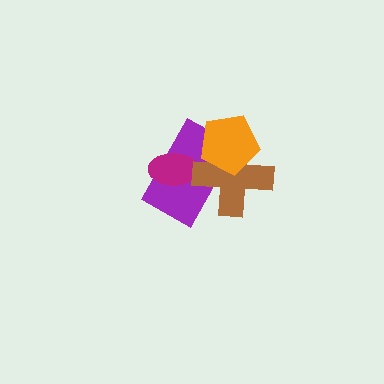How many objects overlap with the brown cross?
2 objects overlap with the brown cross.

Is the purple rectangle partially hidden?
Yes, it is partially covered by another shape.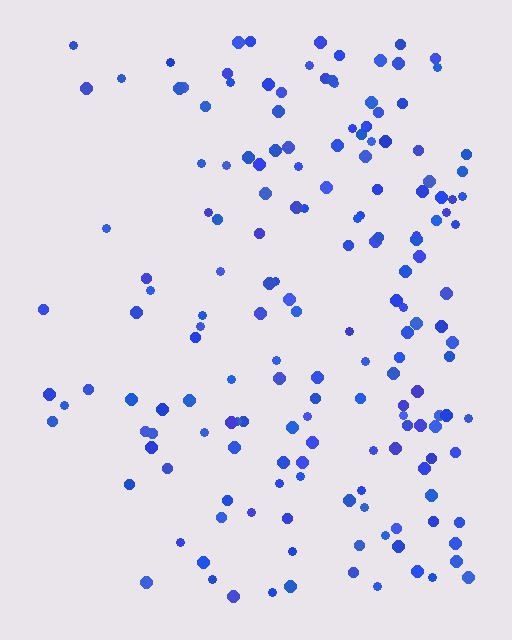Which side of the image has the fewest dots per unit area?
The left.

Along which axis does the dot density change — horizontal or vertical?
Horizontal.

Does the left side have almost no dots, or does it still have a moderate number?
Still a moderate number, just noticeably fewer than the right.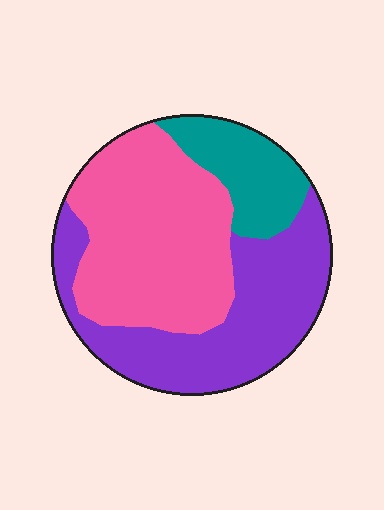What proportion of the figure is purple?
Purple takes up about two fifths (2/5) of the figure.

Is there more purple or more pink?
Pink.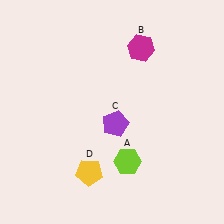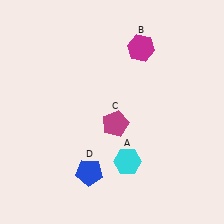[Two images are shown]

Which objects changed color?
A changed from lime to cyan. C changed from purple to magenta. D changed from yellow to blue.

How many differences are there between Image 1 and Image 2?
There are 3 differences between the two images.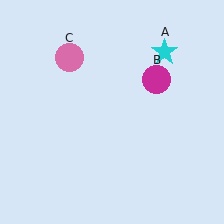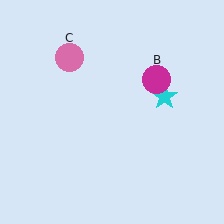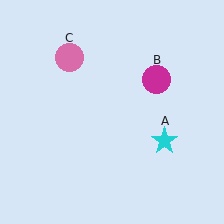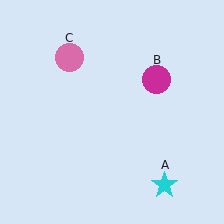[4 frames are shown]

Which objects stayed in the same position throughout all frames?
Magenta circle (object B) and pink circle (object C) remained stationary.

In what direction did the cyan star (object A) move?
The cyan star (object A) moved down.